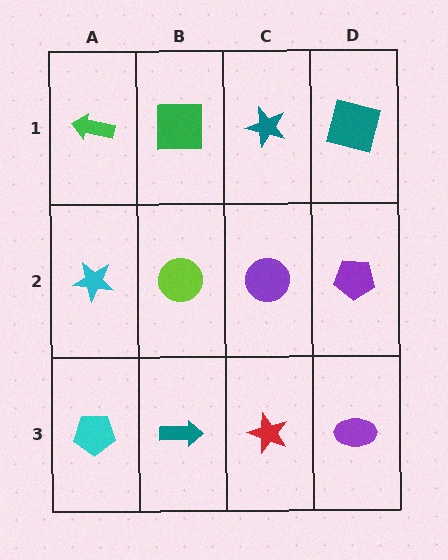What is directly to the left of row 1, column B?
A green arrow.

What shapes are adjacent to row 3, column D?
A purple pentagon (row 2, column D), a red star (row 3, column C).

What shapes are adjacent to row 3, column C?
A purple circle (row 2, column C), a teal arrow (row 3, column B), a purple ellipse (row 3, column D).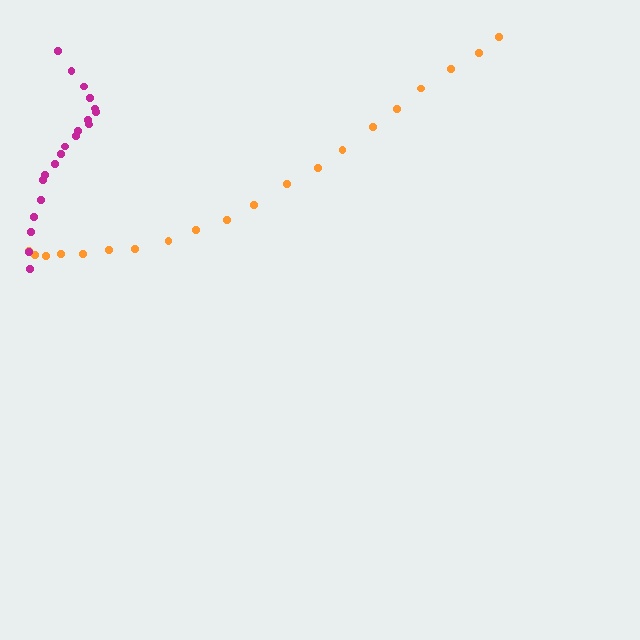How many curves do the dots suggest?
There are 2 distinct paths.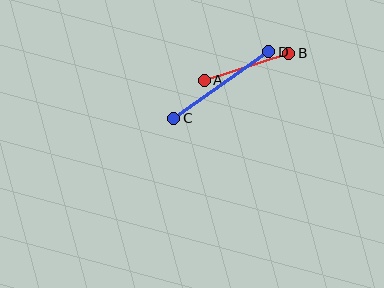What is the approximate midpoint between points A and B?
The midpoint is at approximately (246, 67) pixels.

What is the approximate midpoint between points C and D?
The midpoint is at approximately (221, 85) pixels.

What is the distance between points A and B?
The distance is approximately 89 pixels.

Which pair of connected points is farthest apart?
Points C and D are farthest apart.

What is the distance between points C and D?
The distance is approximately 116 pixels.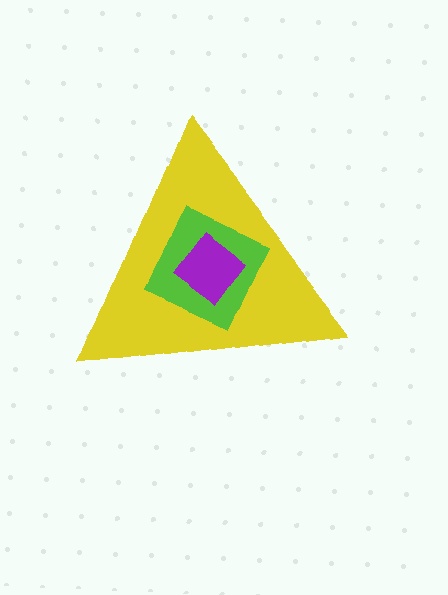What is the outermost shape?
The yellow triangle.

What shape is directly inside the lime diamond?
The purple diamond.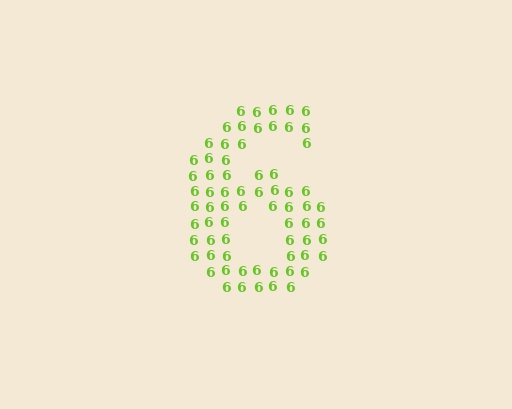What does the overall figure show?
The overall figure shows the digit 6.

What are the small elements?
The small elements are digit 6's.